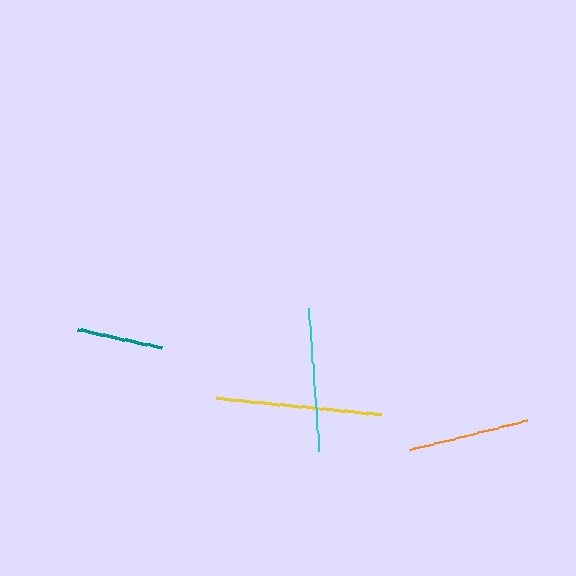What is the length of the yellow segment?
The yellow segment is approximately 166 pixels long.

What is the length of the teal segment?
The teal segment is approximately 86 pixels long.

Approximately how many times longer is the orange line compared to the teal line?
The orange line is approximately 1.4 times the length of the teal line.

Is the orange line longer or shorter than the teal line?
The orange line is longer than the teal line.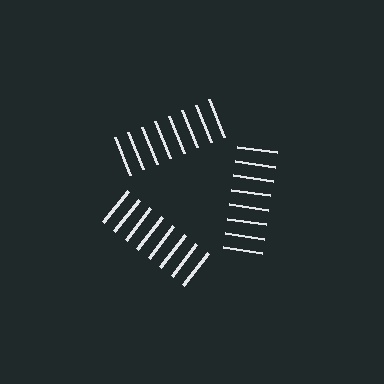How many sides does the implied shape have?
3 sides — the line-ends trace a triangle.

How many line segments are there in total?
24 — 8 along each of the 3 edges.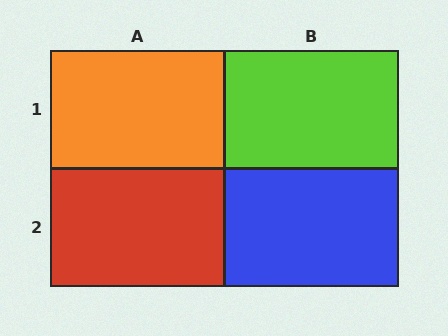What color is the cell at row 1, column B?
Lime.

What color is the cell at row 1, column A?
Orange.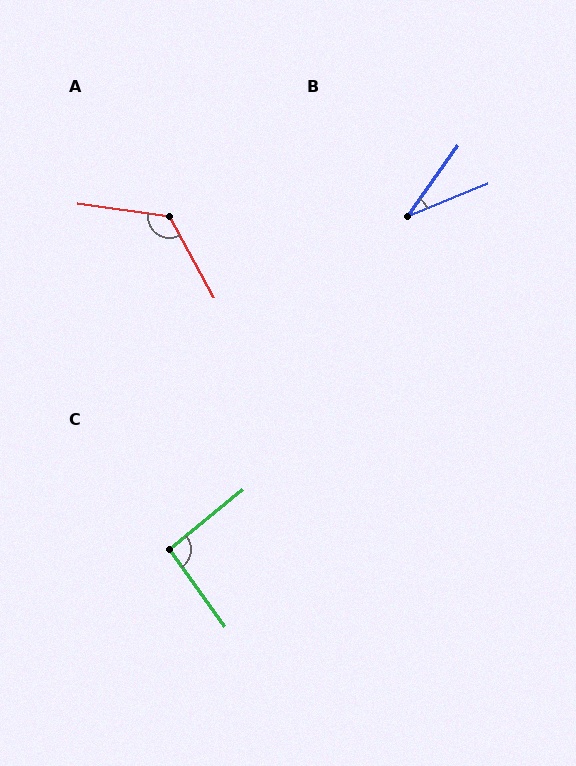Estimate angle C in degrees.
Approximately 93 degrees.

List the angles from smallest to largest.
B (32°), C (93°), A (127°).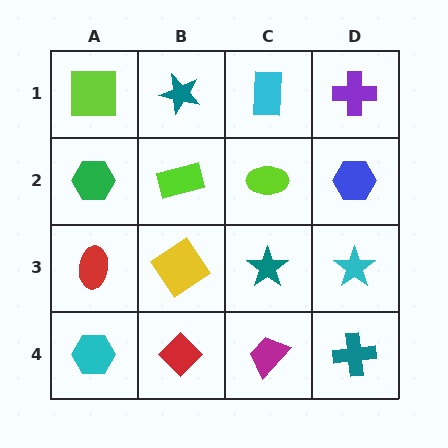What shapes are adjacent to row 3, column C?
A lime ellipse (row 2, column C), a magenta trapezoid (row 4, column C), a yellow diamond (row 3, column B), a cyan star (row 3, column D).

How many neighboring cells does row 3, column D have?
3.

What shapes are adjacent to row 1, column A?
A green hexagon (row 2, column A), a teal star (row 1, column B).